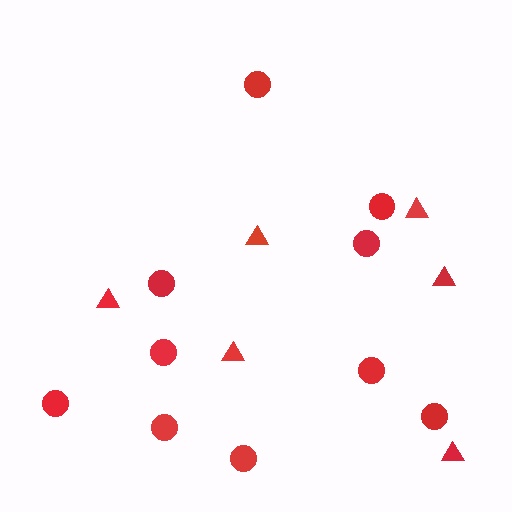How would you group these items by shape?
There are 2 groups: one group of circles (10) and one group of triangles (6).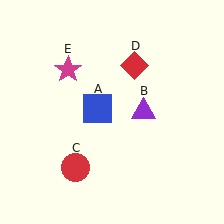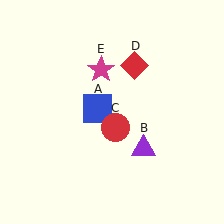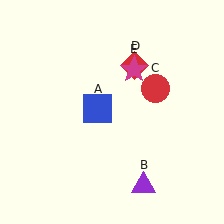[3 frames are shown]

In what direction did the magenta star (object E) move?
The magenta star (object E) moved right.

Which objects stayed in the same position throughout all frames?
Blue square (object A) and red diamond (object D) remained stationary.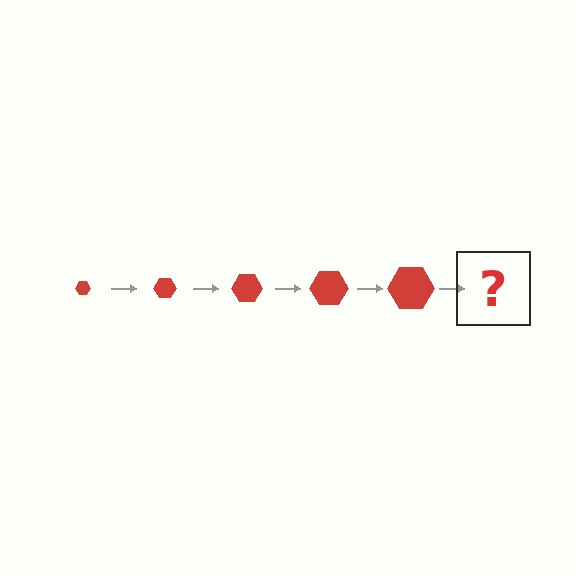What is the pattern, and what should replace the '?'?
The pattern is that the hexagon gets progressively larger each step. The '?' should be a red hexagon, larger than the previous one.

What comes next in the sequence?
The next element should be a red hexagon, larger than the previous one.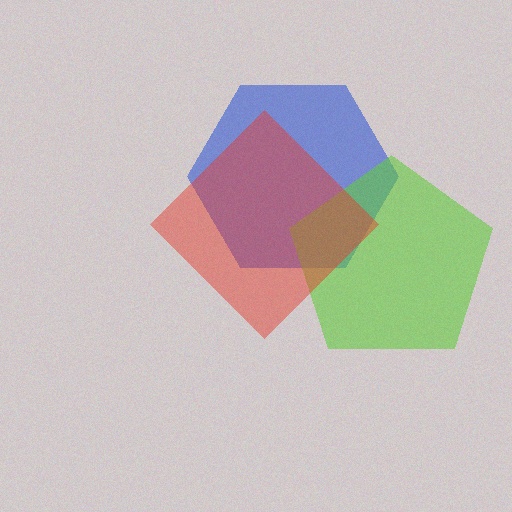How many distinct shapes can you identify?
There are 3 distinct shapes: a blue hexagon, a lime pentagon, a red diamond.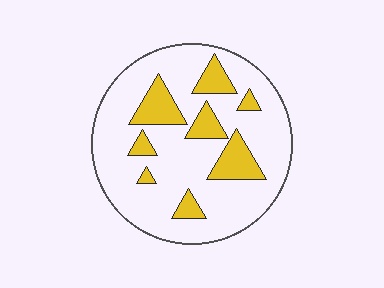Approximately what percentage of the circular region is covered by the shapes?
Approximately 20%.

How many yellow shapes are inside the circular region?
8.